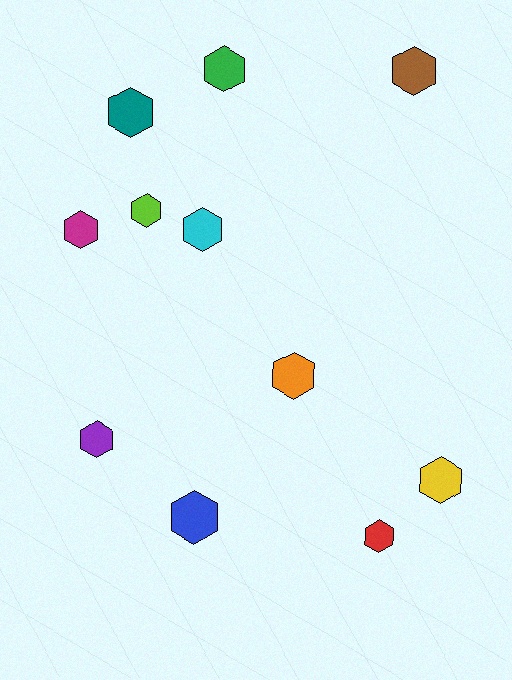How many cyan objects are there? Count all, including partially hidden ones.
There is 1 cyan object.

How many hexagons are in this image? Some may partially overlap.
There are 11 hexagons.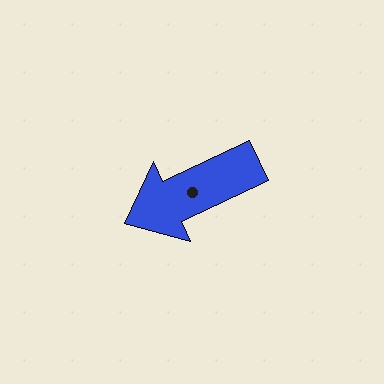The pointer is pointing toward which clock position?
Roughly 8 o'clock.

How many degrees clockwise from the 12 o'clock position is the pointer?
Approximately 245 degrees.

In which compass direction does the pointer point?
Southwest.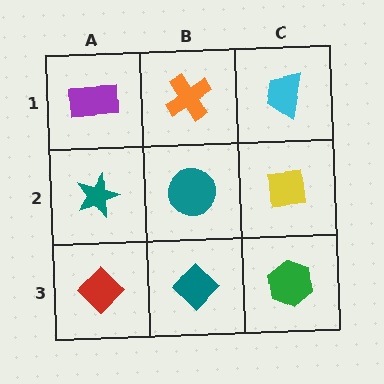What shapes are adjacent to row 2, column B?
An orange cross (row 1, column B), a teal diamond (row 3, column B), a teal star (row 2, column A), a yellow square (row 2, column C).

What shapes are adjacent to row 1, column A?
A teal star (row 2, column A), an orange cross (row 1, column B).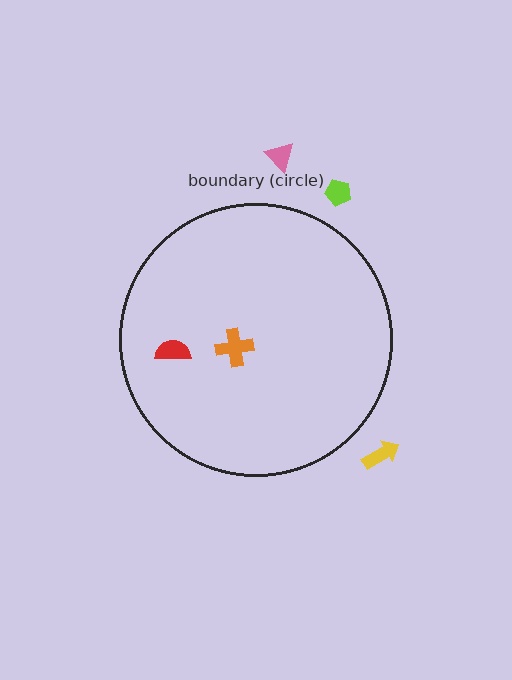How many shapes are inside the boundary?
2 inside, 3 outside.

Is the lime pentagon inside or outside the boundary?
Outside.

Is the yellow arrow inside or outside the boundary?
Outside.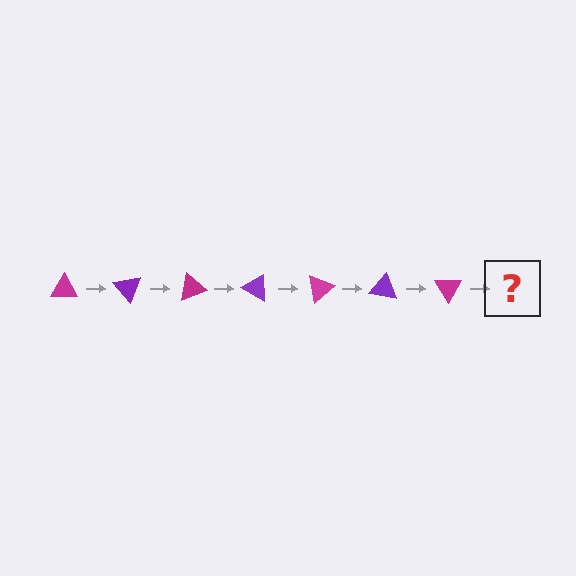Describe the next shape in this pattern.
It should be a purple triangle, rotated 350 degrees from the start.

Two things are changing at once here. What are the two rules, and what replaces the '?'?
The two rules are that it rotates 50 degrees each step and the color cycles through magenta and purple. The '?' should be a purple triangle, rotated 350 degrees from the start.